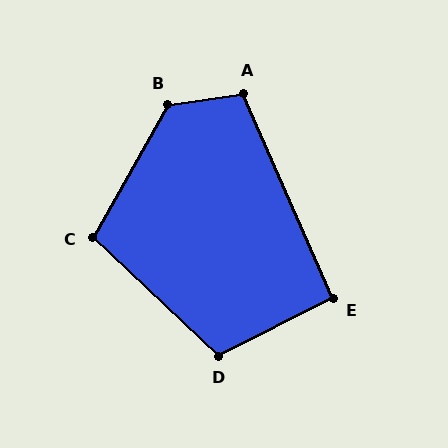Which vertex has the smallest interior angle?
E, at approximately 93 degrees.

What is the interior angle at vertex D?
Approximately 110 degrees (obtuse).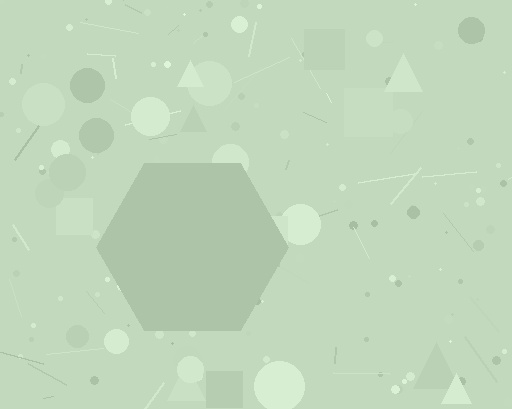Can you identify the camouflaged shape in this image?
The camouflaged shape is a hexagon.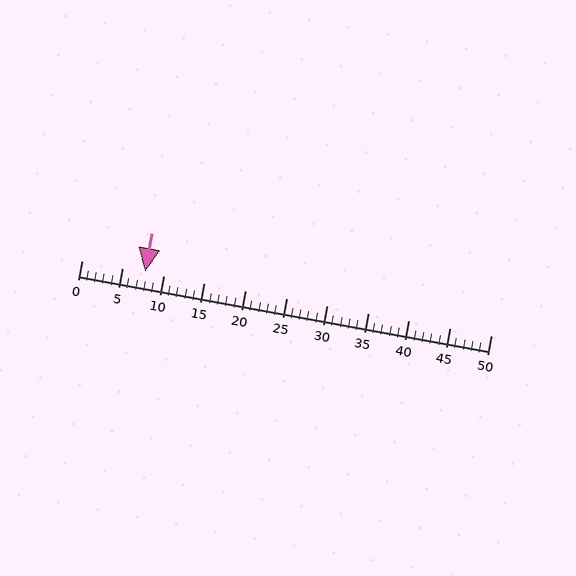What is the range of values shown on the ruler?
The ruler shows values from 0 to 50.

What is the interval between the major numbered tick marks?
The major tick marks are spaced 5 units apart.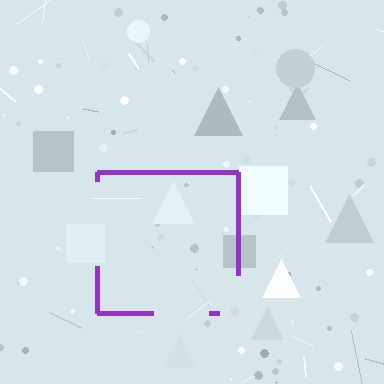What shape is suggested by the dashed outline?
The dashed outline suggests a square.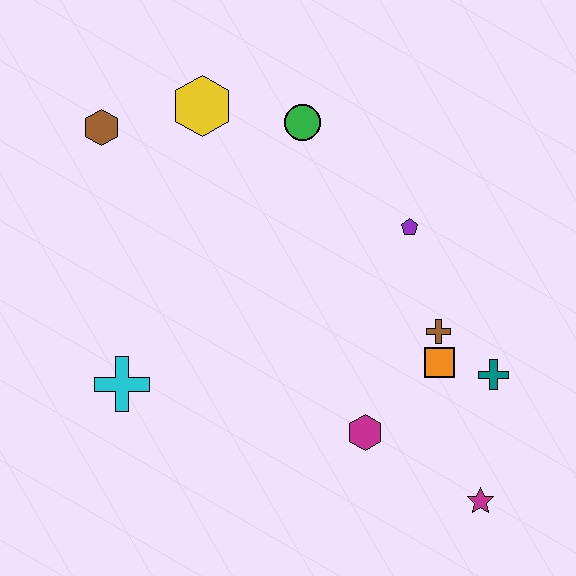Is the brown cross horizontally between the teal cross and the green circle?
Yes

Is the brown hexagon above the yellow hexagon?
No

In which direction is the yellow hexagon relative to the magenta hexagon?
The yellow hexagon is above the magenta hexagon.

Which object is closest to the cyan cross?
The magenta hexagon is closest to the cyan cross.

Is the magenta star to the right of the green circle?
Yes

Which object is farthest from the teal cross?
The brown hexagon is farthest from the teal cross.